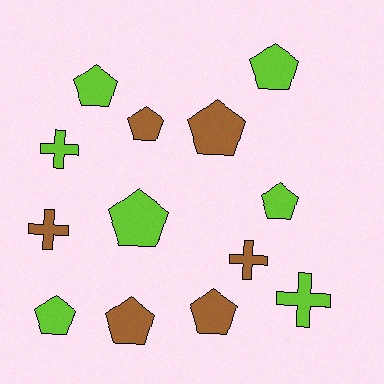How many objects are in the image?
There are 13 objects.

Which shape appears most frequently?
Pentagon, with 9 objects.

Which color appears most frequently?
Lime, with 7 objects.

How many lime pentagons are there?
There are 5 lime pentagons.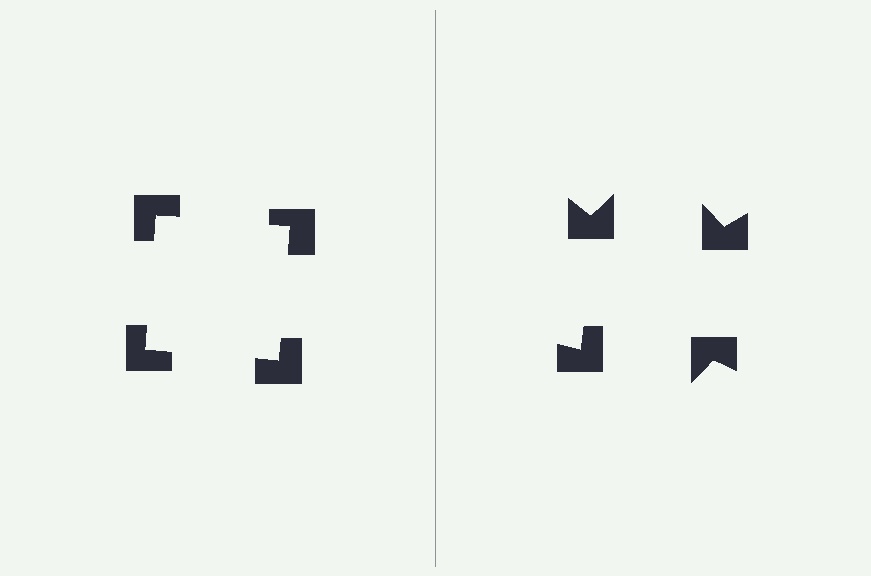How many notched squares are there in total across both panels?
8 — 4 on each side.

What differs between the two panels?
The notched squares are positioned identically on both sides; only the wedge orientations differ. On the left they align to a square; on the right they are misaligned.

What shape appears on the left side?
An illusory square.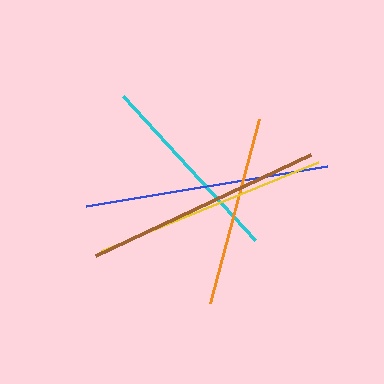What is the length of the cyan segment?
The cyan segment is approximately 195 pixels long.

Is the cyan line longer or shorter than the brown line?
The brown line is longer than the cyan line.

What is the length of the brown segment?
The brown segment is approximately 238 pixels long.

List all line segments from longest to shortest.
From longest to shortest: blue, brown, yellow, cyan, orange.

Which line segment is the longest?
The blue line is the longest at approximately 245 pixels.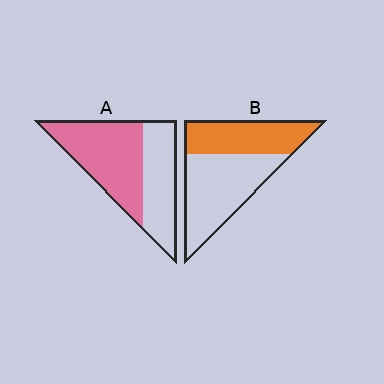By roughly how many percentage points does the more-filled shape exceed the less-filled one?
By roughly 15 percentage points (A over B).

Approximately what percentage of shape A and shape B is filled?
A is approximately 60% and B is approximately 40%.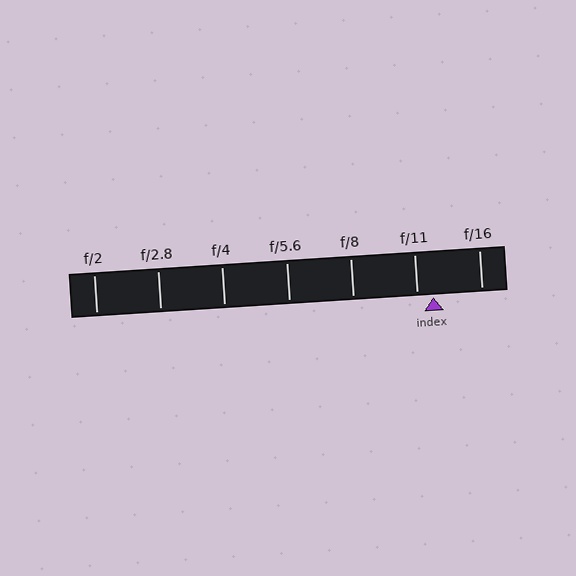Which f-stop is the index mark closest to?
The index mark is closest to f/11.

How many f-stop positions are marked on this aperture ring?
There are 7 f-stop positions marked.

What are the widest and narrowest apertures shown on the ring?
The widest aperture shown is f/2 and the narrowest is f/16.